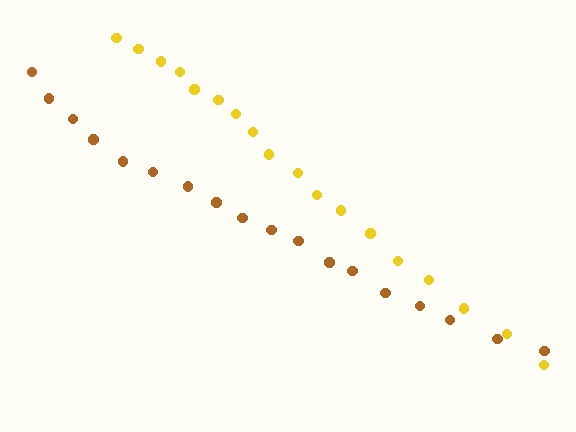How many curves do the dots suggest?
There are 2 distinct paths.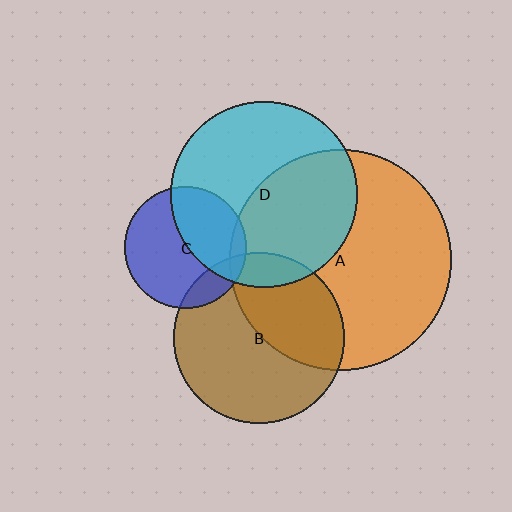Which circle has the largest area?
Circle A (orange).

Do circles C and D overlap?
Yes.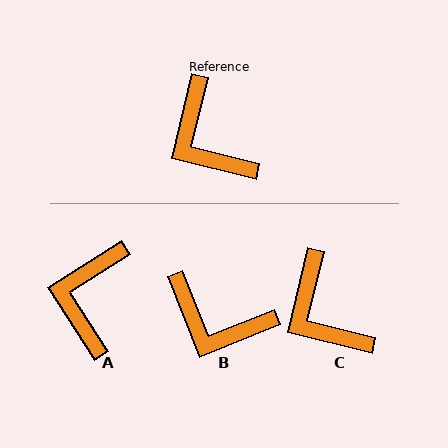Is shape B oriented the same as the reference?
No, it is off by about 35 degrees.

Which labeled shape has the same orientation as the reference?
C.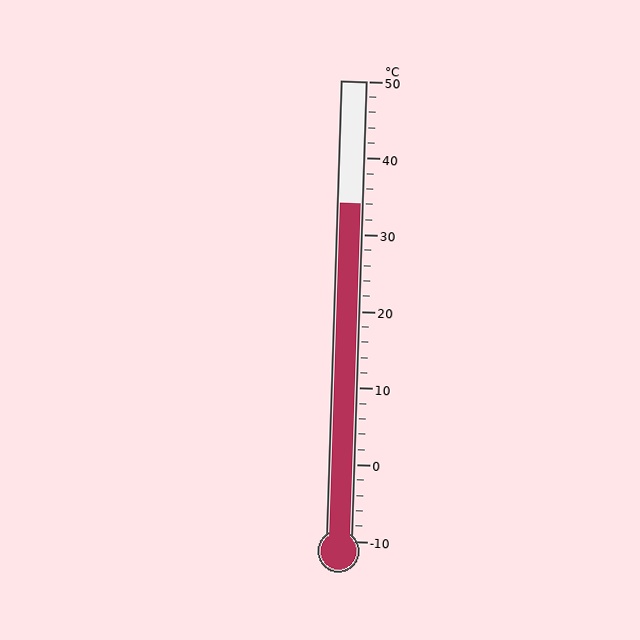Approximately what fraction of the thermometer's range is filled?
The thermometer is filled to approximately 75% of its range.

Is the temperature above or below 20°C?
The temperature is above 20°C.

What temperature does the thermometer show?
The thermometer shows approximately 34°C.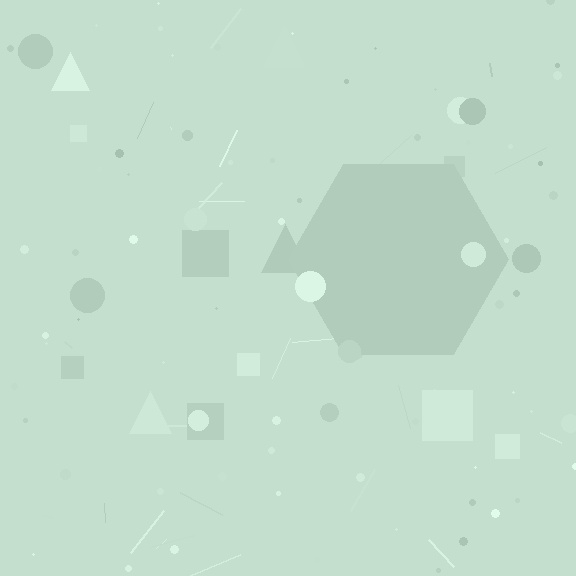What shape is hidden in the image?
A hexagon is hidden in the image.